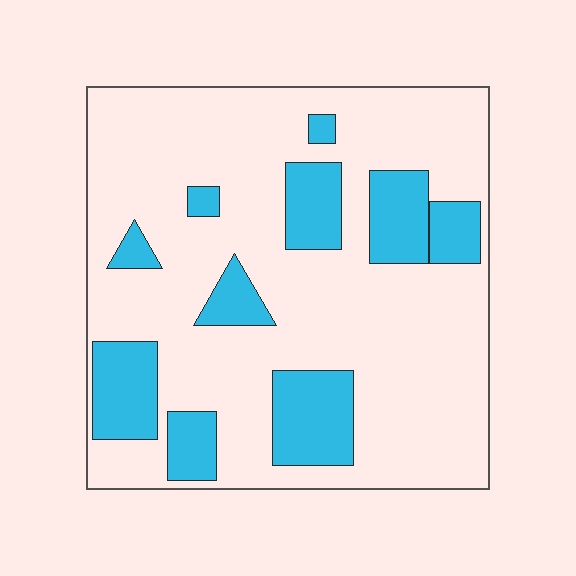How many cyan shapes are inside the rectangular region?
10.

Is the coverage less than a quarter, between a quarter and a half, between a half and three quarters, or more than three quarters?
Less than a quarter.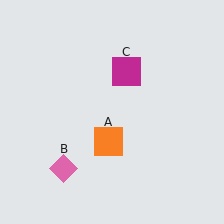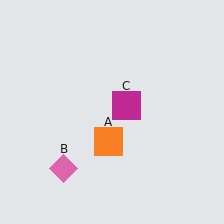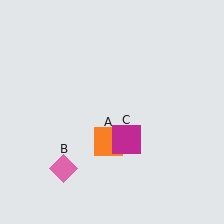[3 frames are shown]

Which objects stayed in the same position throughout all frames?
Orange square (object A) and pink diamond (object B) remained stationary.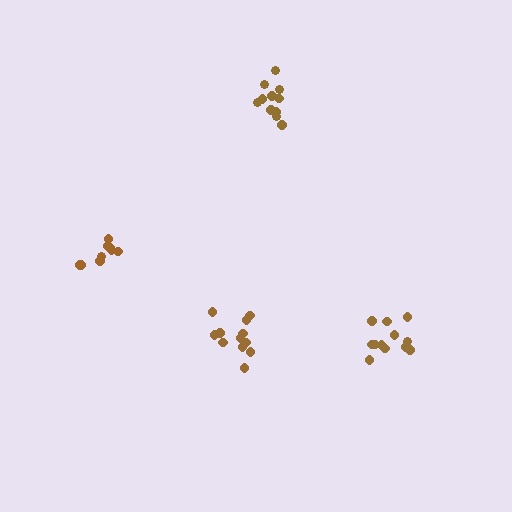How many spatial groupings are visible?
There are 4 spatial groupings.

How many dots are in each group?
Group 1: 11 dots, Group 2: 12 dots, Group 3: 9 dots, Group 4: 12 dots (44 total).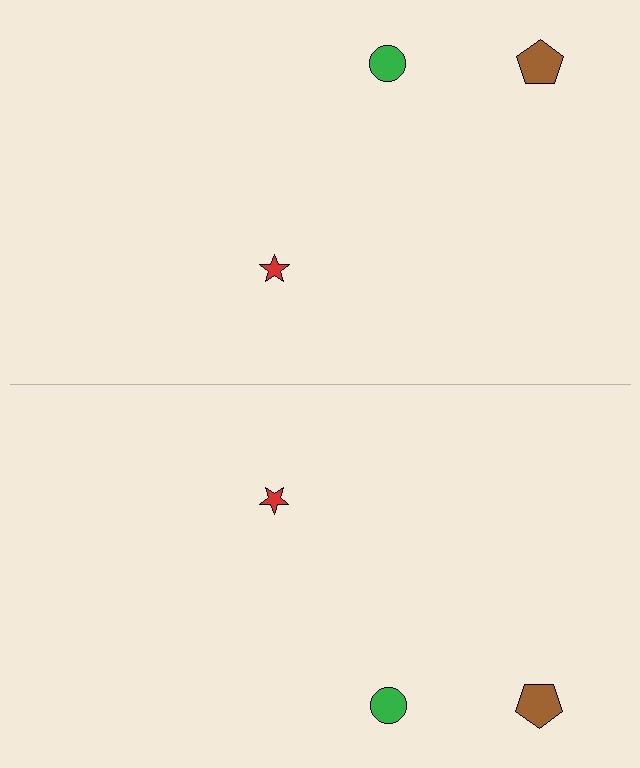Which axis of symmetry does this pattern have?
The pattern has a horizontal axis of symmetry running through the center of the image.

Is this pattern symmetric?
Yes, this pattern has bilateral (reflection) symmetry.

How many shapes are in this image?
There are 6 shapes in this image.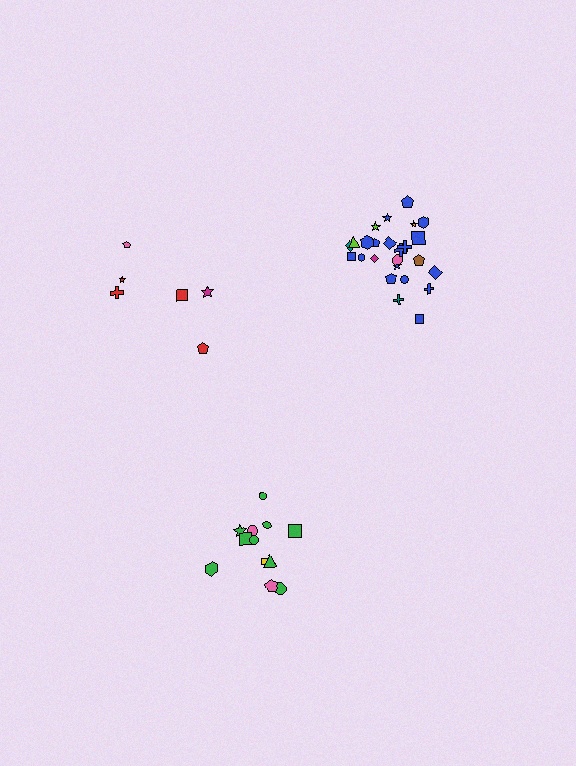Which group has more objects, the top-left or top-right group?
The top-right group.